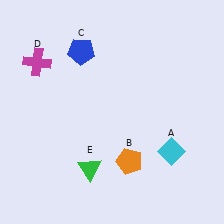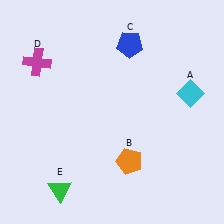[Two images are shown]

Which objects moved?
The objects that moved are: the cyan diamond (A), the blue pentagon (C), the green triangle (E).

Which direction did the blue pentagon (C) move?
The blue pentagon (C) moved right.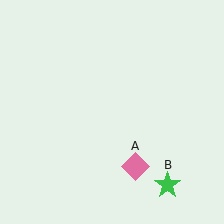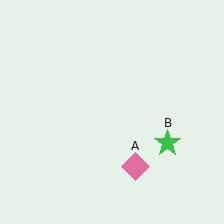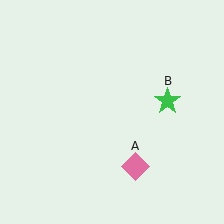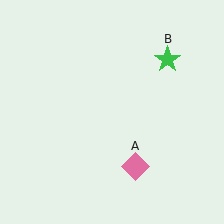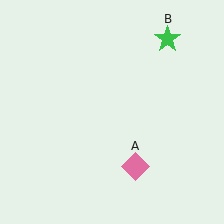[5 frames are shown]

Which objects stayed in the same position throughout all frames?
Pink diamond (object A) remained stationary.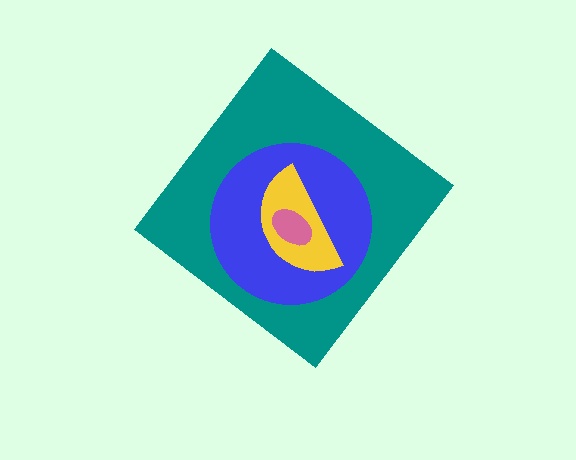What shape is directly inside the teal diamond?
The blue circle.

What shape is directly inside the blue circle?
The yellow semicircle.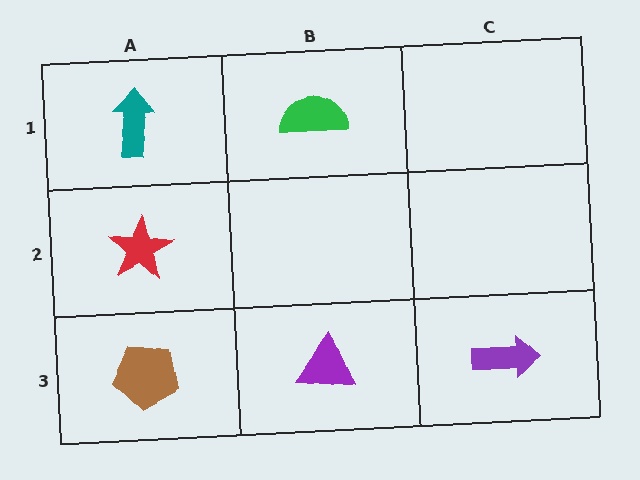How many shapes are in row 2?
1 shape.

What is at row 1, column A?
A teal arrow.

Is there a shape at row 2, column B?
No, that cell is empty.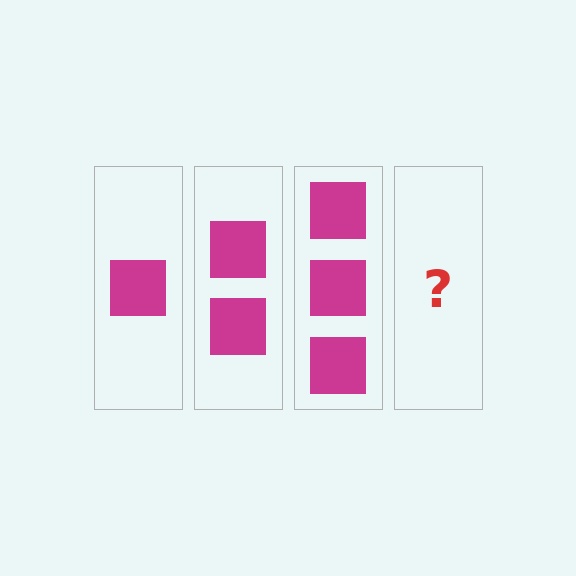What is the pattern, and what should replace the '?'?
The pattern is that each step adds one more square. The '?' should be 4 squares.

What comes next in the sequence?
The next element should be 4 squares.